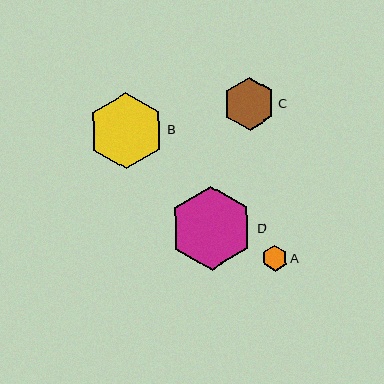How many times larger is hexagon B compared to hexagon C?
Hexagon B is approximately 1.5 times the size of hexagon C.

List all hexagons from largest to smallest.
From largest to smallest: D, B, C, A.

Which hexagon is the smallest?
Hexagon A is the smallest with a size of approximately 26 pixels.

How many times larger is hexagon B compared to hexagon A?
Hexagon B is approximately 2.9 times the size of hexagon A.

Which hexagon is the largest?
Hexagon D is the largest with a size of approximately 84 pixels.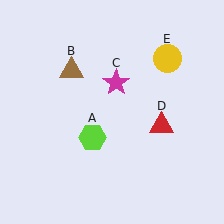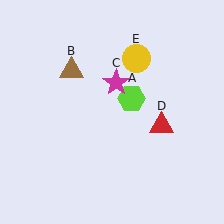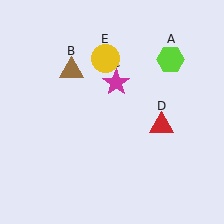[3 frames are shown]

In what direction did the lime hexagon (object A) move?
The lime hexagon (object A) moved up and to the right.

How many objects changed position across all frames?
2 objects changed position: lime hexagon (object A), yellow circle (object E).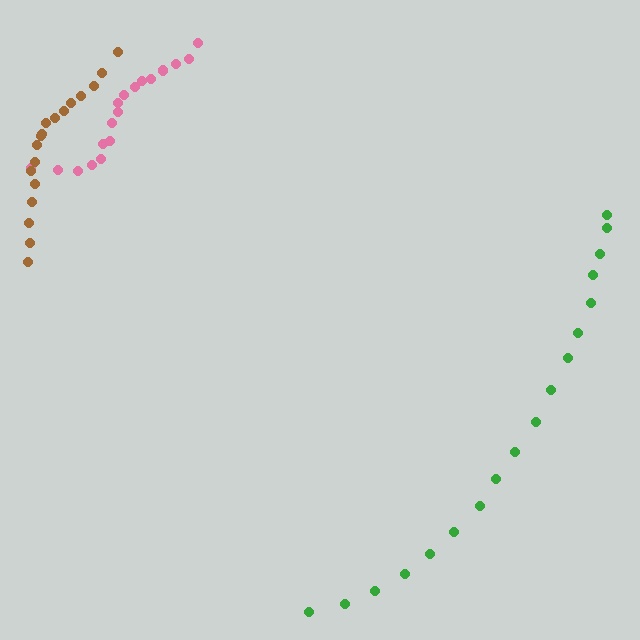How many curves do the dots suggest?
There are 3 distinct paths.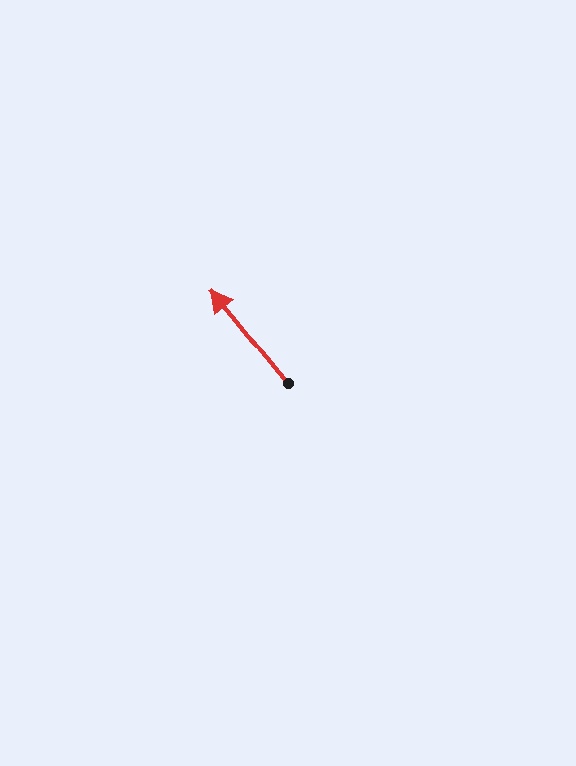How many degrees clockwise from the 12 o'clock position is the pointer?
Approximately 321 degrees.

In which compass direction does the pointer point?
Northwest.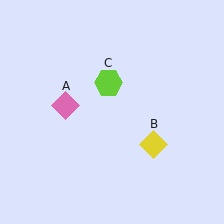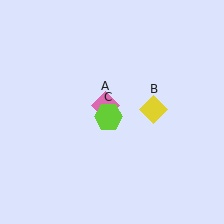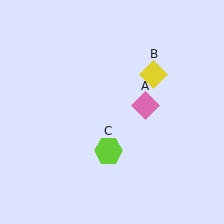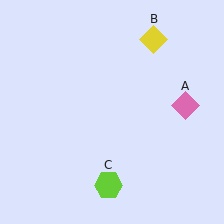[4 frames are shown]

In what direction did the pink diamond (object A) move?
The pink diamond (object A) moved right.